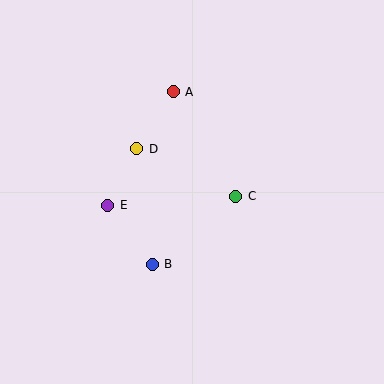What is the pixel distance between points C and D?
The distance between C and D is 110 pixels.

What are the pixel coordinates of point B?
Point B is at (152, 264).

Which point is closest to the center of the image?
Point C at (236, 196) is closest to the center.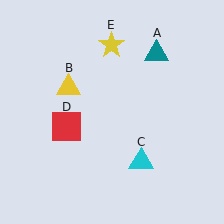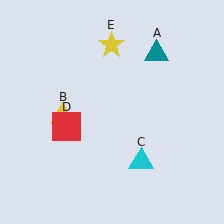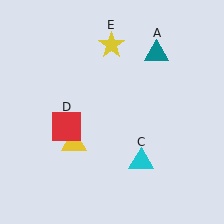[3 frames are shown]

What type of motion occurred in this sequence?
The yellow triangle (object B) rotated counterclockwise around the center of the scene.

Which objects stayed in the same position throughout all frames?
Teal triangle (object A) and cyan triangle (object C) and red square (object D) and yellow star (object E) remained stationary.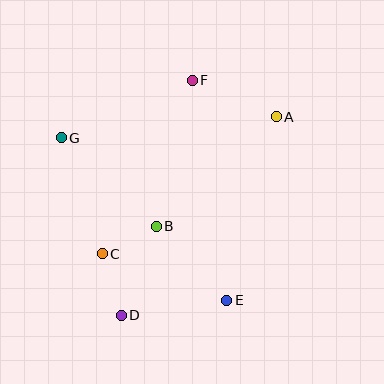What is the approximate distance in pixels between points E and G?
The distance between E and G is approximately 232 pixels.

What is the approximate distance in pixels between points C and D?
The distance between C and D is approximately 64 pixels.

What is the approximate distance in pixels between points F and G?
The distance between F and G is approximately 143 pixels.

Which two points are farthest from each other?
Points A and D are farthest from each other.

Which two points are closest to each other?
Points B and C are closest to each other.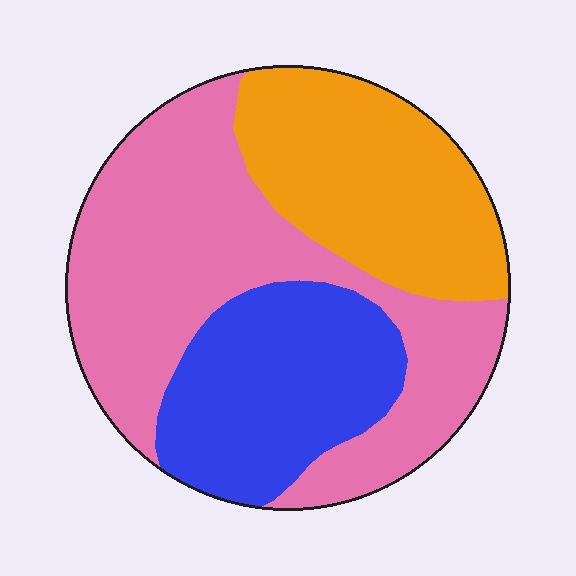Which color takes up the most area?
Pink, at roughly 45%.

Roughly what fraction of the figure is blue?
Blue takes up about one quarter (1/4) of the figure.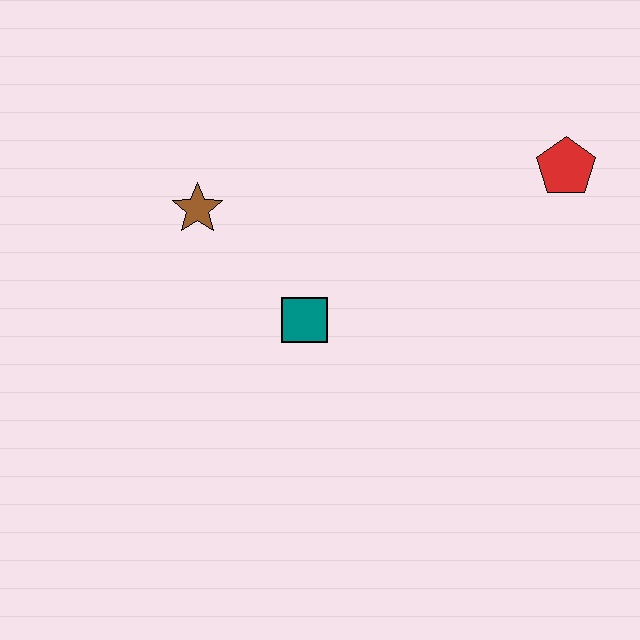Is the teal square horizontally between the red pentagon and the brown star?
Yes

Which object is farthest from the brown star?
The red pentagon is farthest from the brown star.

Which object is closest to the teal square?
The brown star is closest to the teal square.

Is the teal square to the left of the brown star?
No